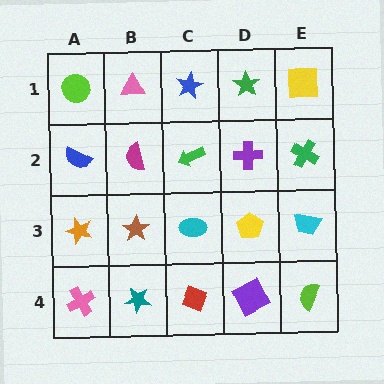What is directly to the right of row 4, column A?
A teal star.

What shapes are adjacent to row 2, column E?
A yellow square (row 1, column E), a cyan trapezoid (row 3, column E), a purple cross (row 2, column D).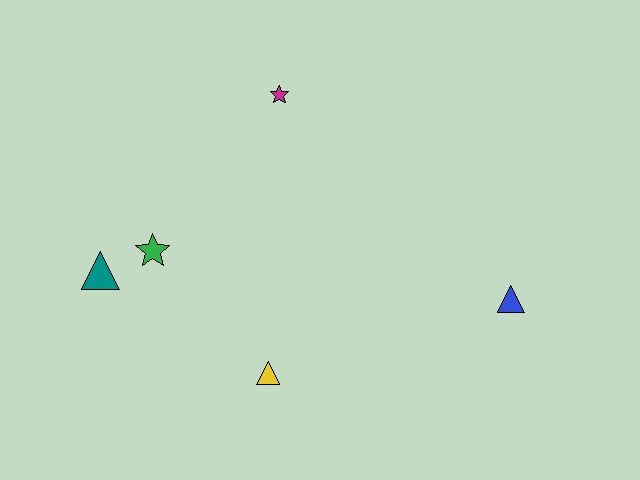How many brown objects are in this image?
There are no brown objects.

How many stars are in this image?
There are 2 stars.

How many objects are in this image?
There are 5 objects.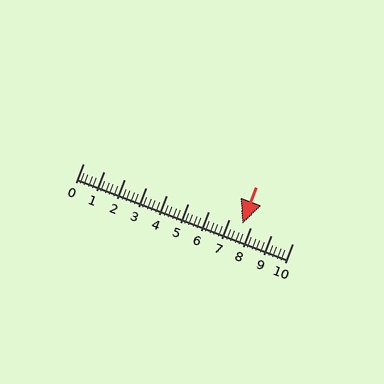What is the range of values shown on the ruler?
The ruler shows values from 0 to 10.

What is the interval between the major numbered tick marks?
The major tick marks are spaced 1 units apart.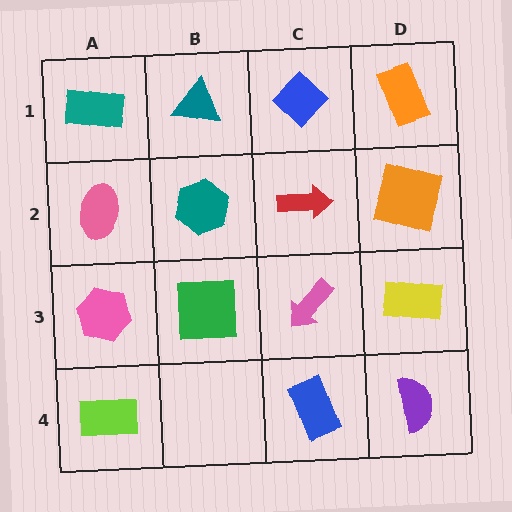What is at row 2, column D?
An orange square.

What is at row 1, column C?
A blue diamond.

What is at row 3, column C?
A pink arrow.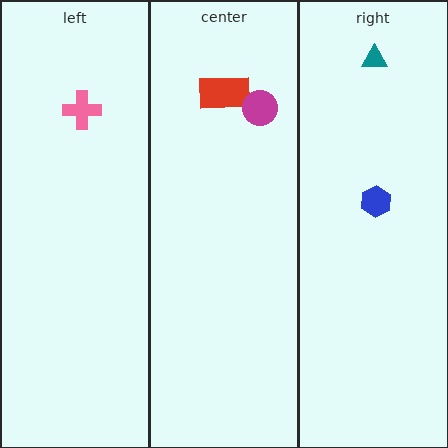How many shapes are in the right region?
2.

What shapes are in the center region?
The red rectangle, the magenta circle.